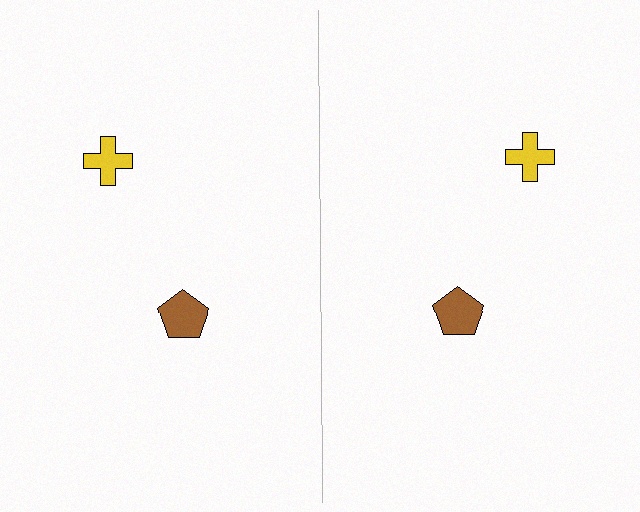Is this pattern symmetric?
Yes, this pattern has bilateral (reflection) symmetry.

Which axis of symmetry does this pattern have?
The pattern has a vertical axis of symmetry running through the center of the image.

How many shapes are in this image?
There are 4 shapes in this image.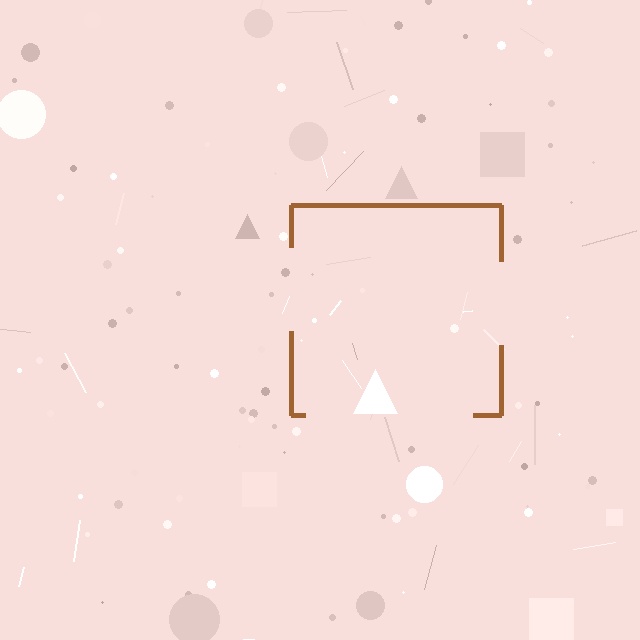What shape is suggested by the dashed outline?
The dashed outline suggests a square.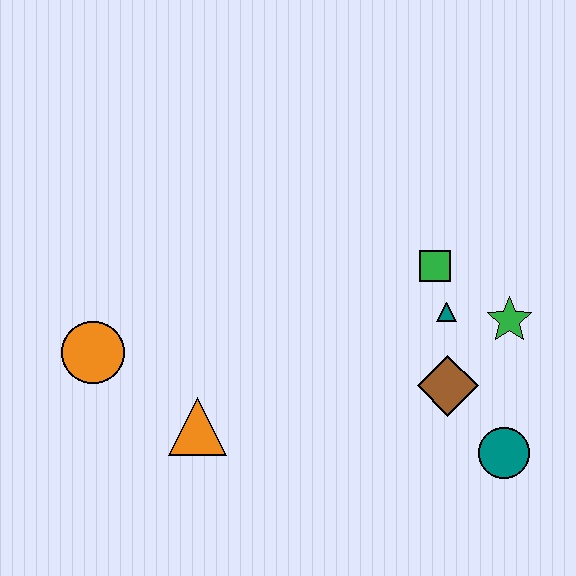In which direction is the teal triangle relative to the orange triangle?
The teal triangle is to the right of the orange triangle.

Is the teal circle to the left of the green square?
No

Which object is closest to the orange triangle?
The orange circle is closest to the orange triangle.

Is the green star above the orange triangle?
Yes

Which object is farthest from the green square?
The orange circle is farthest from the green square.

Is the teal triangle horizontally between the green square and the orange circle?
No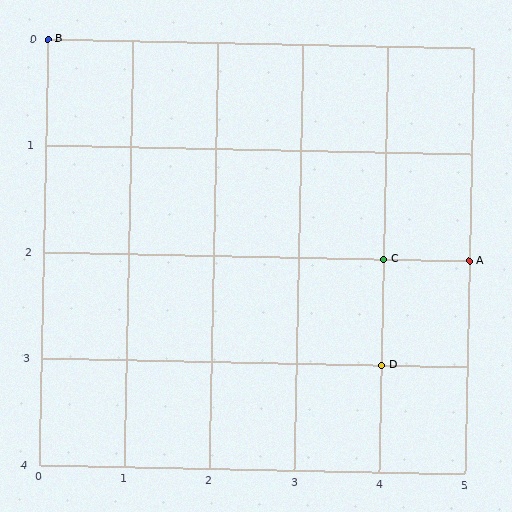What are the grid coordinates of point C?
Point C is at grid coordinates (4, 2).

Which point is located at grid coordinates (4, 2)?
Point C is at (4, 2).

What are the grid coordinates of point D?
Point D is at grid coordinates (4, 3).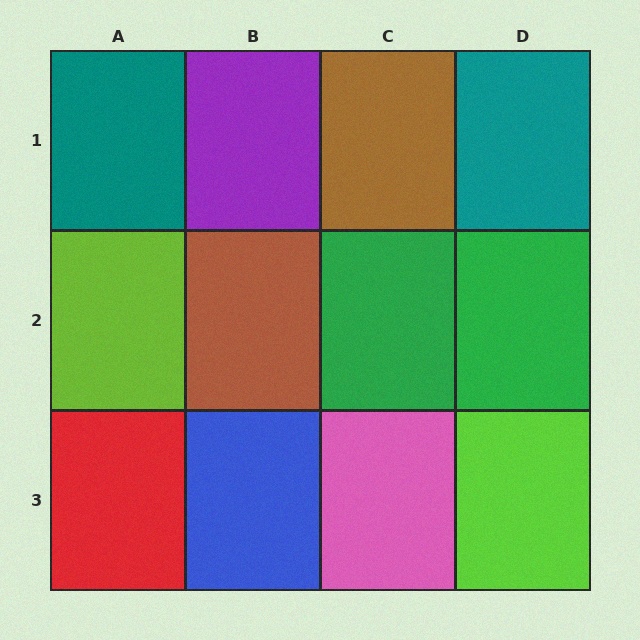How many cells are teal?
2 cells are teal.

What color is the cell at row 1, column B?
Purple.